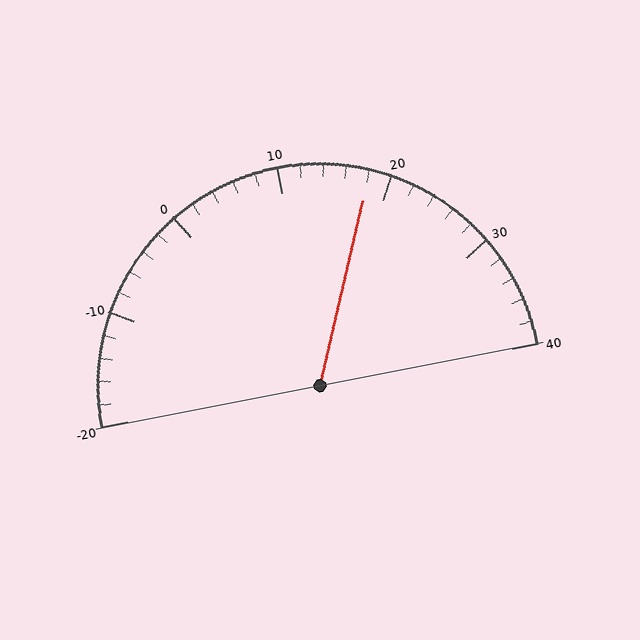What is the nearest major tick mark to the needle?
The nearest major tick mark is 20.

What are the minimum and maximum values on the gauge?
The gauge ranges from -20 to 40.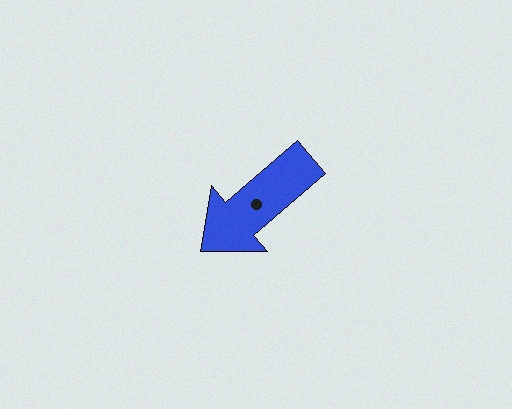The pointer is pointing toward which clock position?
Roughly 8 o'clock.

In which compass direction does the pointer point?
Southwest.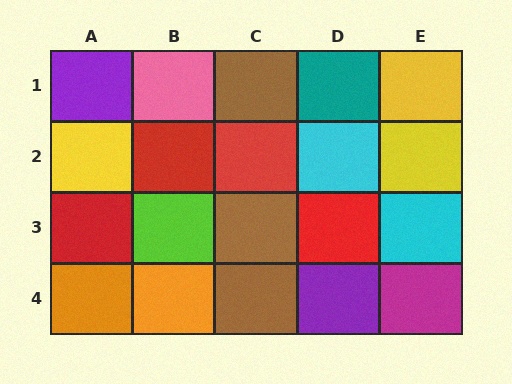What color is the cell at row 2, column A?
Yellow.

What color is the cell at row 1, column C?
Brown.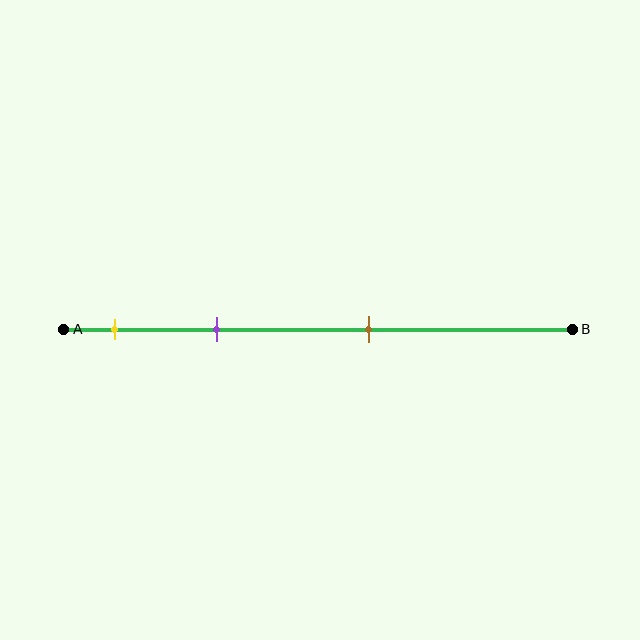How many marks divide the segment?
There are 3 marks dividing the segment.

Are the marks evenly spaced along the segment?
No, the marks are not evenly spaced.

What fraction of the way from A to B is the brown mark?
The brown mark is approximately 60% (0.6) of the way from A to B.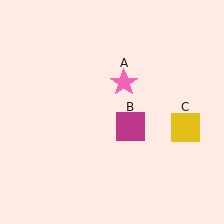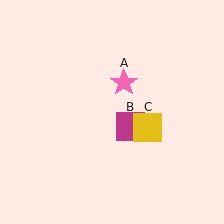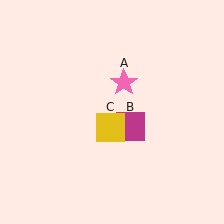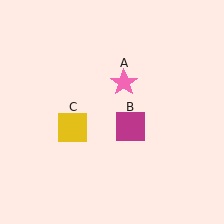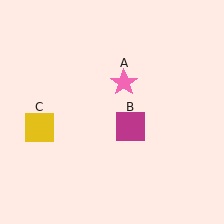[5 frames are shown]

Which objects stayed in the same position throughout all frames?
Pink star (object A) and magenta square (object B) remained stationary.